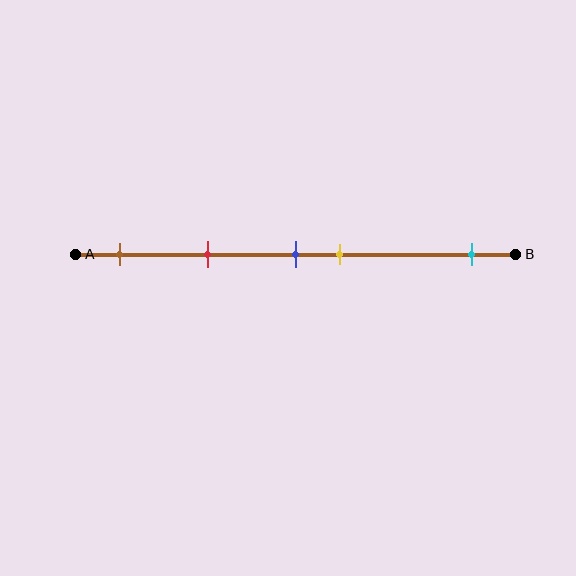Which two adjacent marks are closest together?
The blue and yellow marks are the closest adjacent pair.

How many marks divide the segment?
There are 5 marks dividing the segment.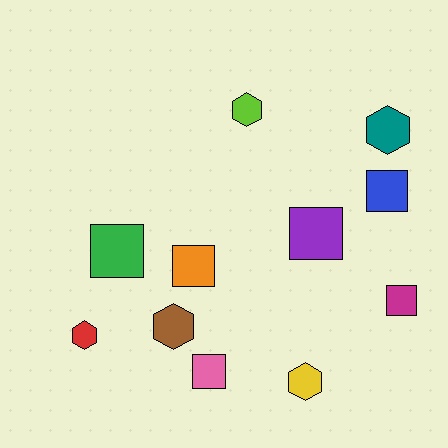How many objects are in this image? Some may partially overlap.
There are 11 objects.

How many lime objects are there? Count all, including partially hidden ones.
There is 1 lime object.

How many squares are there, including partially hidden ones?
There are 6 squares.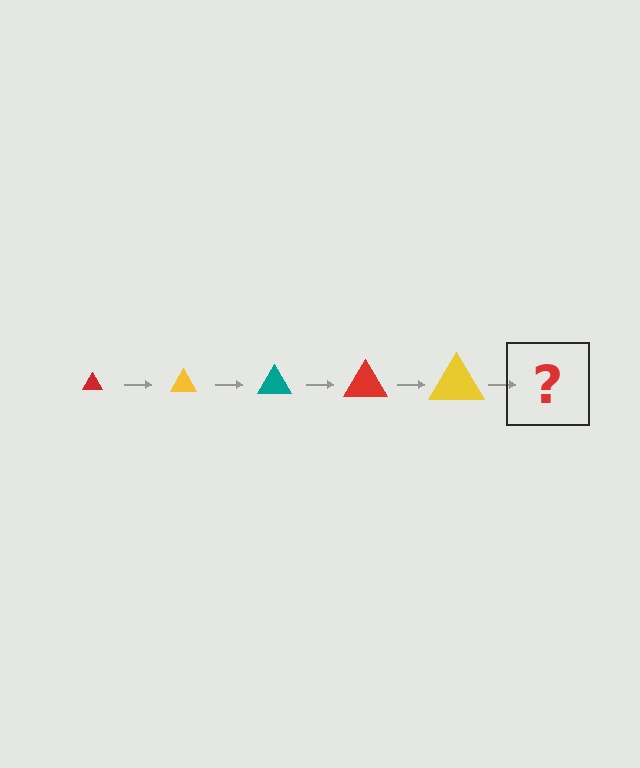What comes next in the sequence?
The next element should be a teal triangle, larger than the previous one.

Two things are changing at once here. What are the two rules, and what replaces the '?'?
The two rules are that the triangle grows larger each step and the color cycles through red, yellow, and teal. The '?' should be a teal triangle, larger than the previous one.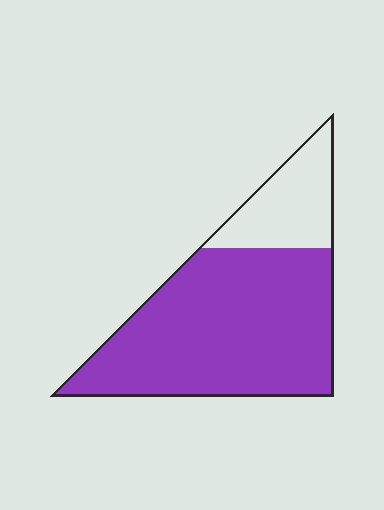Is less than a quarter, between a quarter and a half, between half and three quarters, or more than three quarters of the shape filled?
More than three quarters.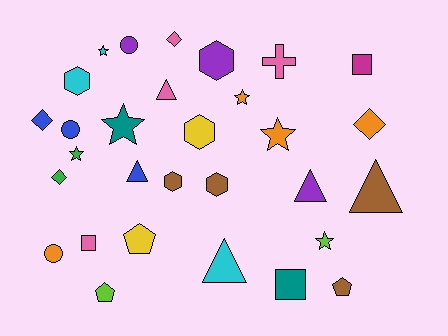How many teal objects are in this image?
There are 2 teal objects.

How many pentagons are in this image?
There are 3 pentagons.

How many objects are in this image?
There are 30 objects.